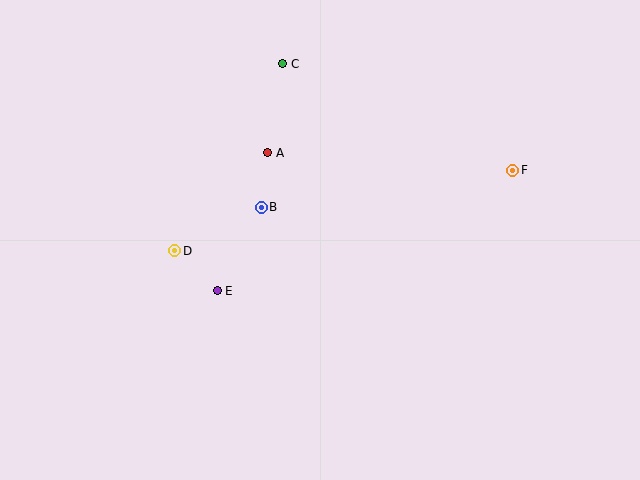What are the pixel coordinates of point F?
Point F is at (513, 170).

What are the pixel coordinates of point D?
Point D is at (175, 251).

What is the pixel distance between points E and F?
The distance between E and F is 319 pixels.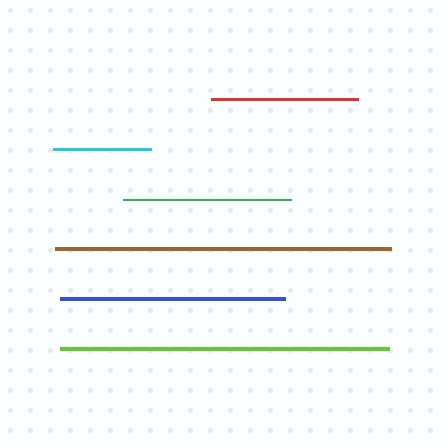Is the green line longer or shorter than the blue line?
The blue line is longer than the green line.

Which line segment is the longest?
The brown line is the longest at approximately 337 pixels.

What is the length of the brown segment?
The brown segment is approximately 337 pixels long.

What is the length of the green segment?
The green segment is approximately 167 pixels long.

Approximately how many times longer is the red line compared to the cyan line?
The red line is approximately 1.5 times the length of the cyan line.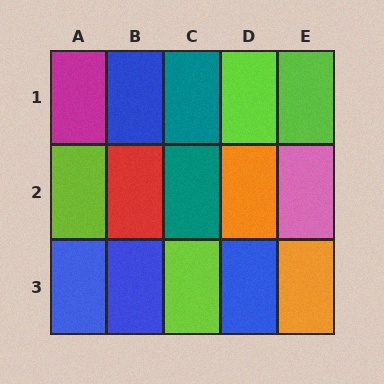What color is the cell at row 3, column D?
Blue.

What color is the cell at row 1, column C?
Teal.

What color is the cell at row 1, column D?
Lime.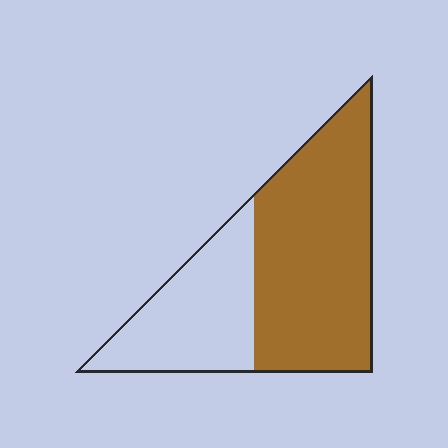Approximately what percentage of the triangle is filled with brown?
Approximately 65%.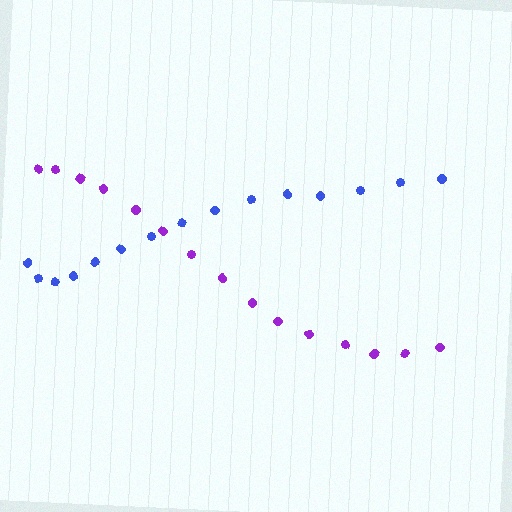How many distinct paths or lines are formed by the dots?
There are 2 distinct paths.